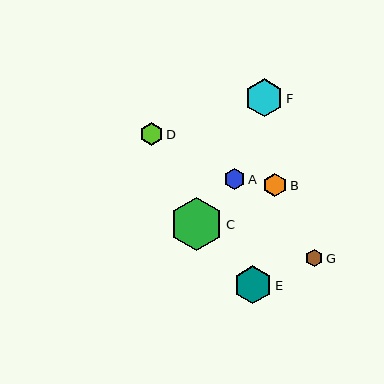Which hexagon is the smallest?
Hexagon G is the smallest with a size of approximately 18 pixels.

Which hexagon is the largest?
Hexagon C is the largest with a size of approximately 54 pixels.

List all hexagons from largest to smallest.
From largest to smallest: C, E, F, B, D, A, G.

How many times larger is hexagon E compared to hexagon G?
Hexagon E is approximately 2.1 times the size of hexagon G.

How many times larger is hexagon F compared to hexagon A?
Hexagon F is approximately 1.8 times the size of hexagon A.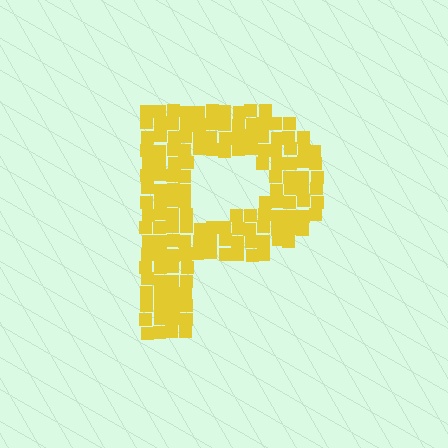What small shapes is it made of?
It is made of small squares.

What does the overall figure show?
The overall figure shows the letter P.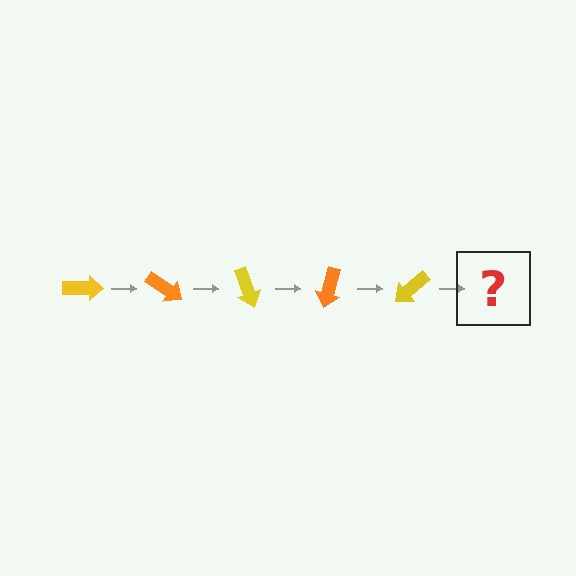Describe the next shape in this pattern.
It should be an orange arrow, rotated 175 degrees from the start.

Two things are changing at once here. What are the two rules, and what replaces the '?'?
The two rules are that it rotates 35 degrees each step and the color cycles through yellow and orange. The '?' should be an orange arrow, rotated 175 degrees from the start.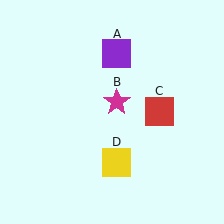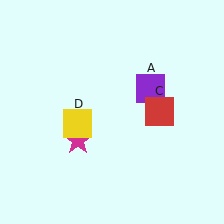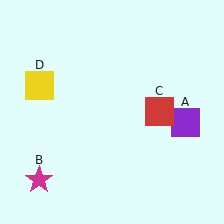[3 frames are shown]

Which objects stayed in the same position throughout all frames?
Red square (object C) remained stationary.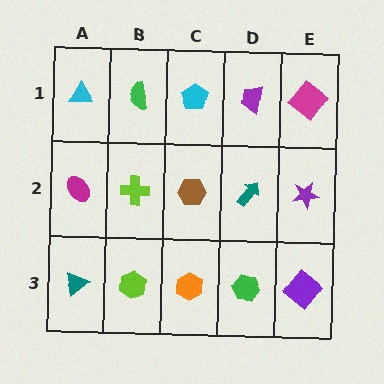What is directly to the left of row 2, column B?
A magenta ellipse.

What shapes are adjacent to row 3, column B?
A lime cross (row 2, column B), a teal triangle (row 3, column A), an orange hexagon (row 3, column C).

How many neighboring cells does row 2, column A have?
3.